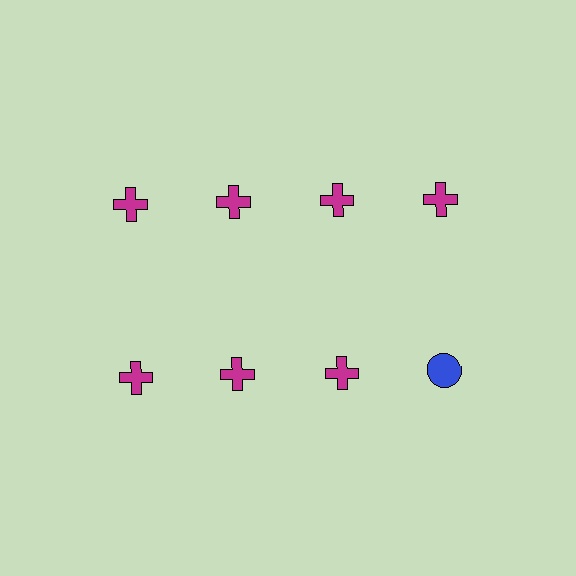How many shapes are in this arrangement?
There are 8 shapes arranged in a grid pattern.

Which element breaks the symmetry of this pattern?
The blue circle in the second row, second from right column breaks the symmetry. All other shapes are magenta crosses.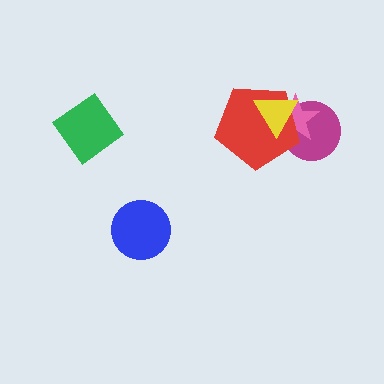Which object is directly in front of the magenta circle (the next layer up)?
The pink star is directly in front of the magenta circle.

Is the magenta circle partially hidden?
Yes, it is partially covered by another shape.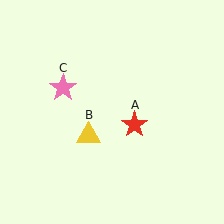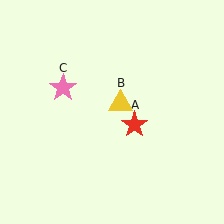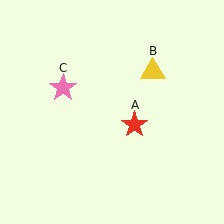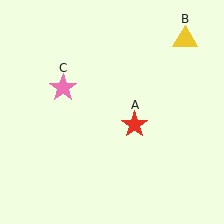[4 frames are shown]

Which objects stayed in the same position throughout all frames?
Red star (object A) and pink star (object C) remained stationary.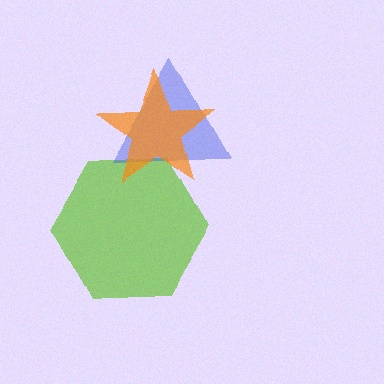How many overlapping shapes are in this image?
There are 3 overlapping shapes in the image.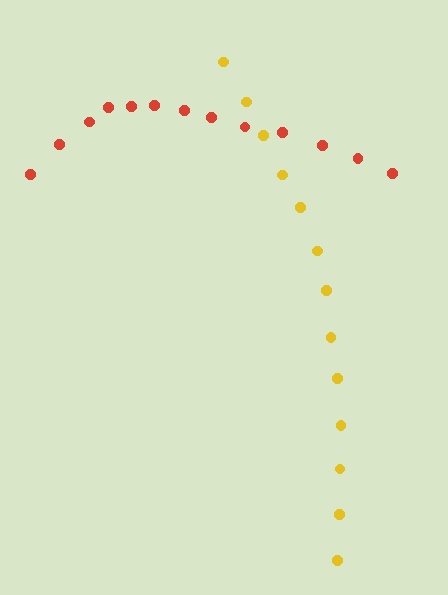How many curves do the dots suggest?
There are 2 distinct paths.